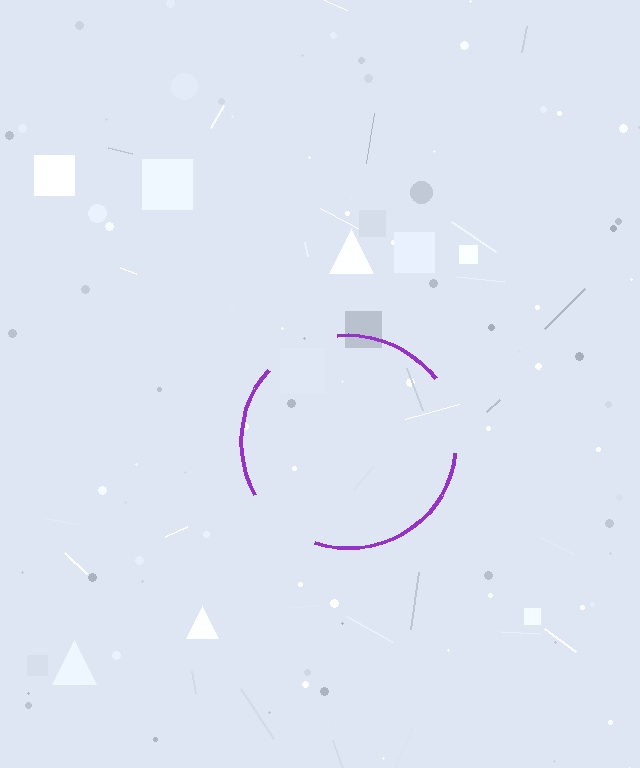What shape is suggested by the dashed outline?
The dashed outline suggests a circle.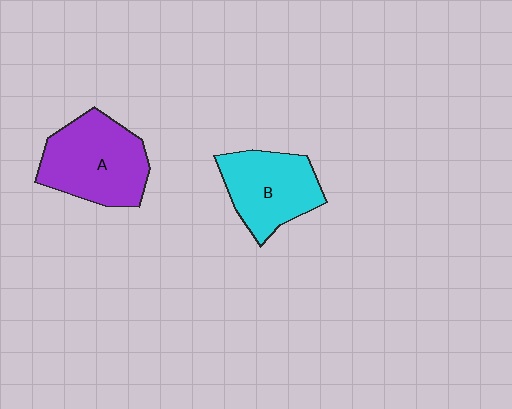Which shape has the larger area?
Shape A (purple).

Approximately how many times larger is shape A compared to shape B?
Approximately 1.2 times.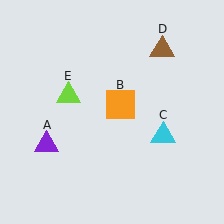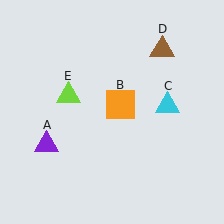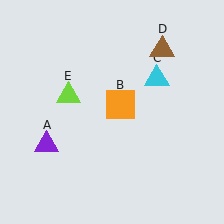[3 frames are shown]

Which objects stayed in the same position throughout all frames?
Purple triangle (object A) and orange square (object B) and brown triangle (object D) and lime triangle (object E) remained stationary.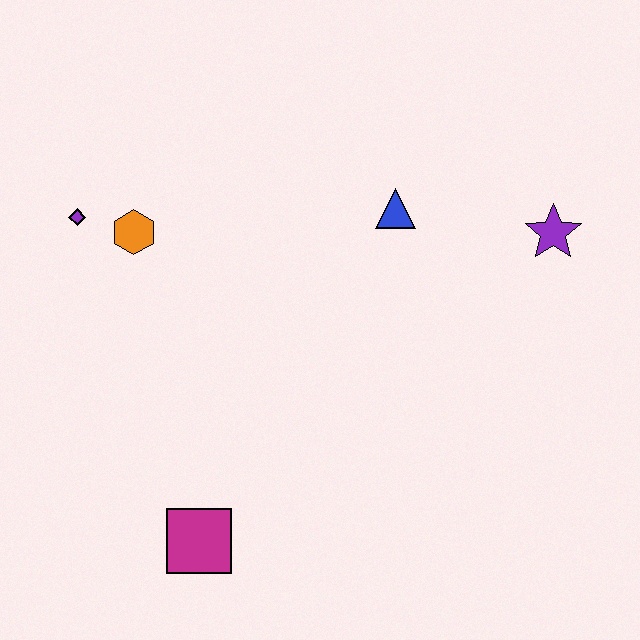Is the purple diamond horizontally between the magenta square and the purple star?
No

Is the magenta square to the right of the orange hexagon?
Yes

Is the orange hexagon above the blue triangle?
No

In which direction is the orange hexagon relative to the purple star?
The orange hexagon is to the left of the purple star.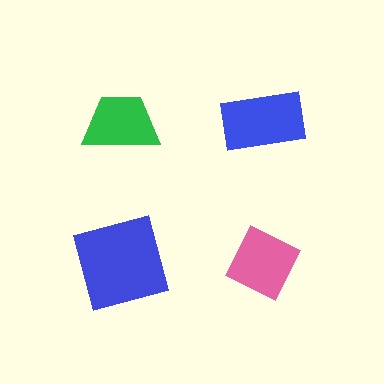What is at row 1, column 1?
A green trapezoid.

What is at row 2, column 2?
A pink diamond.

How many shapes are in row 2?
2 shapes.